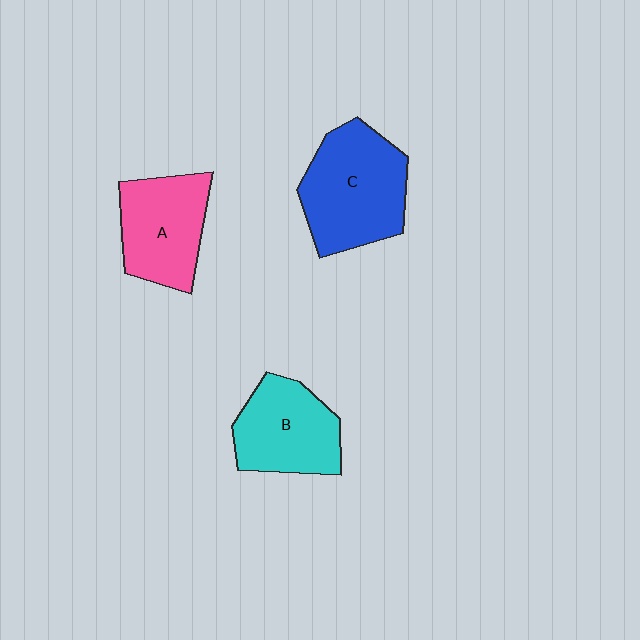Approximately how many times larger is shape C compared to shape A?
Approximately 1.3 times.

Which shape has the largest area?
Shape C (blue).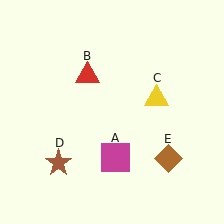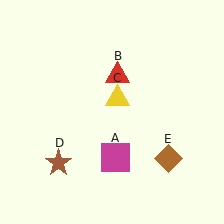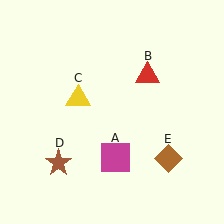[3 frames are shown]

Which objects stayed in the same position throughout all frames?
Magenta square (object A) and brown star (object D) and brown diamond (object E) remained stationary.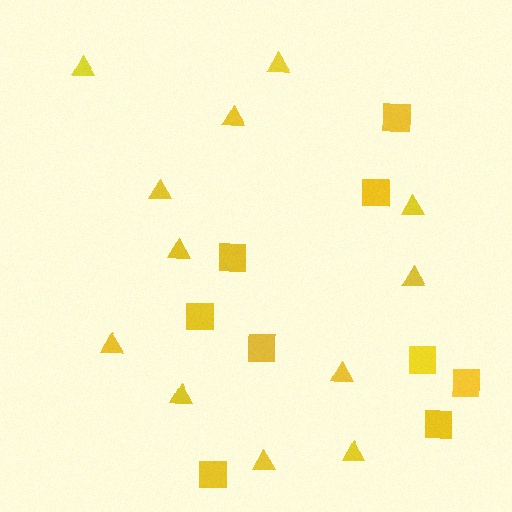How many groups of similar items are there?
There are 2 groups: one group of triangles (12) and one group of squares (9).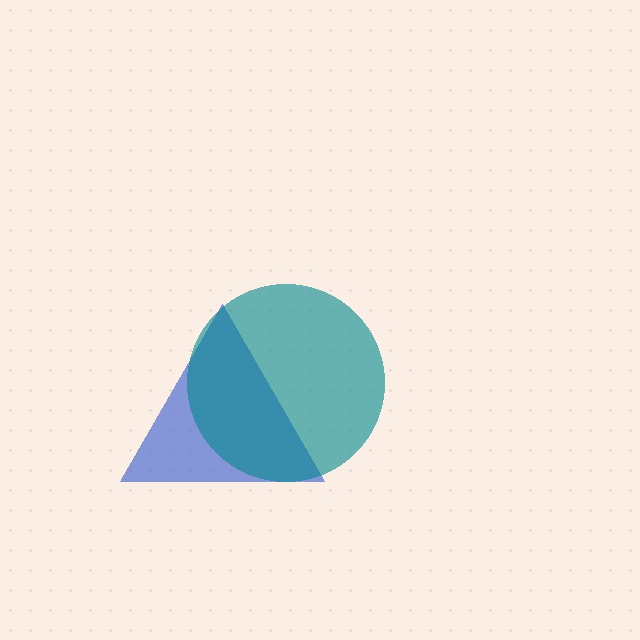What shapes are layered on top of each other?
The layered shapes are: a blue triangle, a teal circle.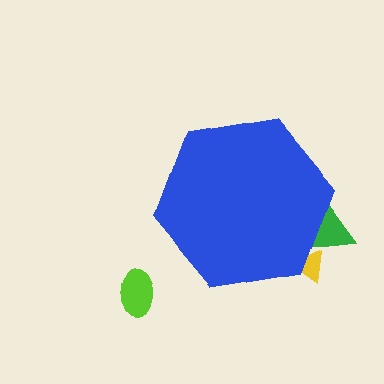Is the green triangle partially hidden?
Yes, the green triangle is partially hidden behind the blue hexagon.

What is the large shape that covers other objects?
A blue hexagon.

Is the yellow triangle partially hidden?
Yes, the yellow triangle is partially hidden behind the blue hexagon.